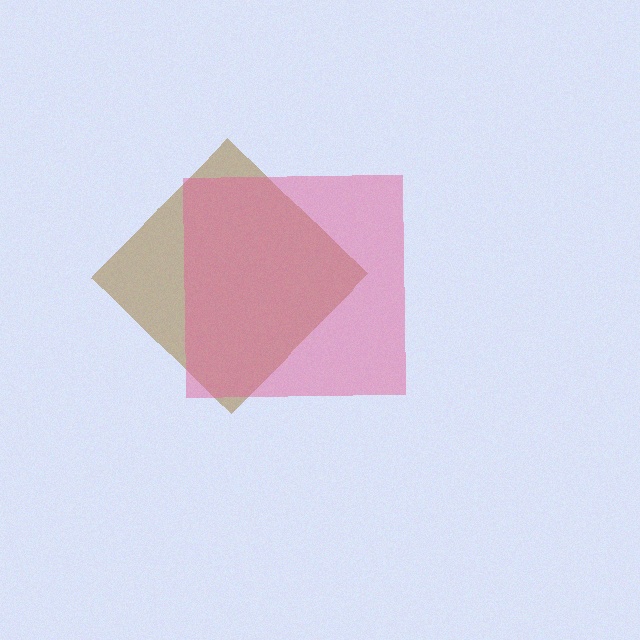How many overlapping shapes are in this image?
There are 2 overlapping shapes in the image.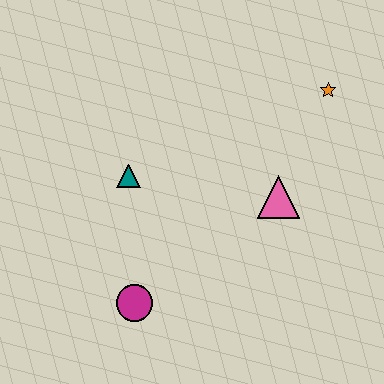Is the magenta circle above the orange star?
No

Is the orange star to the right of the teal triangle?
Yes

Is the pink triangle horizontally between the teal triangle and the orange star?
Yes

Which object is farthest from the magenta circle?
The orange star is farthest from the magenta circle.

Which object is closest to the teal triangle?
The magenta circle is closest to the teal triangle.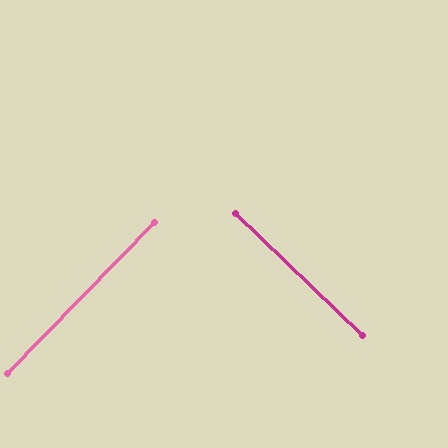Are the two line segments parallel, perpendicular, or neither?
Perpendicular — they meet at approximately 90°.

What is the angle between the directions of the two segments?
Approximately 90 degrees.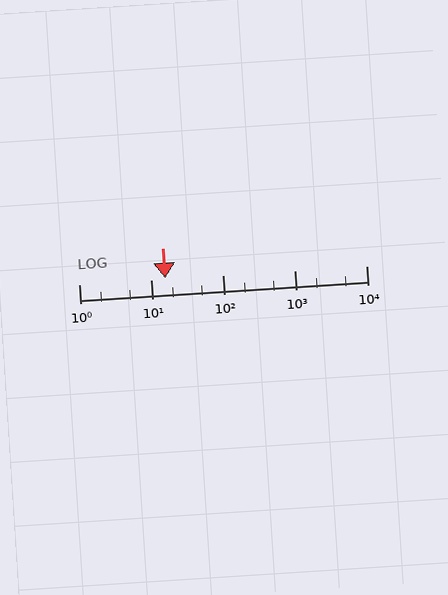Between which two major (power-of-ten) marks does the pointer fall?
The pointer is between 10 and 100.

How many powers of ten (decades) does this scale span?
The scale spans 4 decades, from 1 to 10000.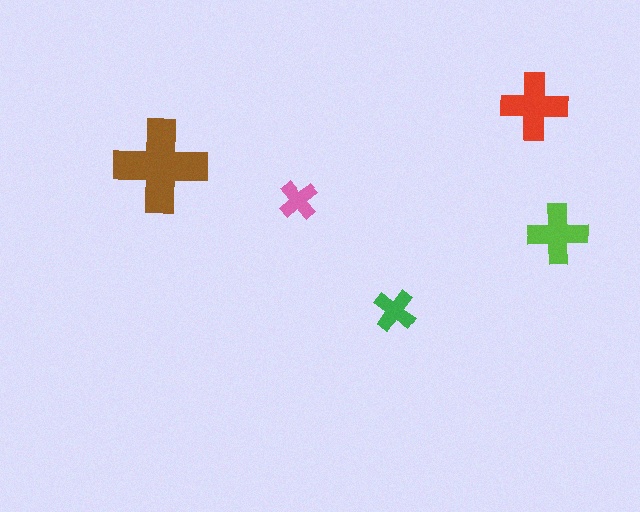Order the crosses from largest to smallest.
the brown one, the red one, the lime one, the green one, the pink one.